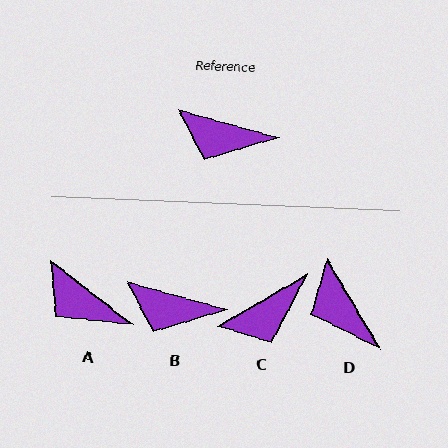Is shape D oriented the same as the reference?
No, it is off by about 43 degrees.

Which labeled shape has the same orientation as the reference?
B.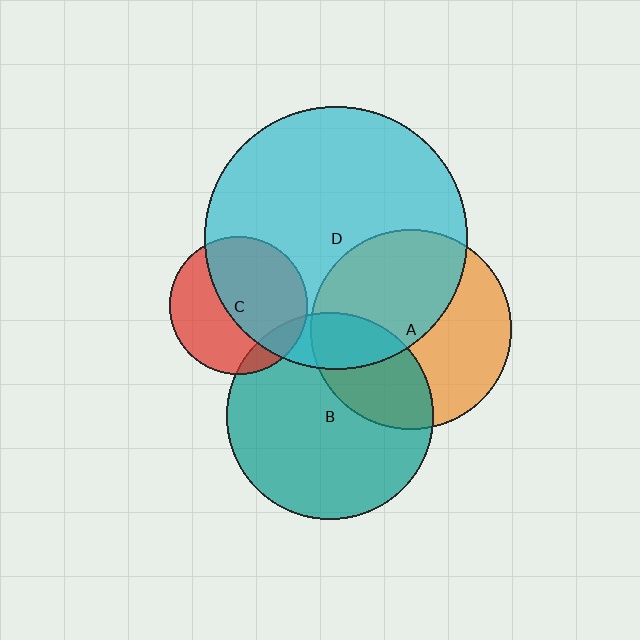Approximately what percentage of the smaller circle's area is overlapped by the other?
Approximately 55%.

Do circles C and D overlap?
Yes.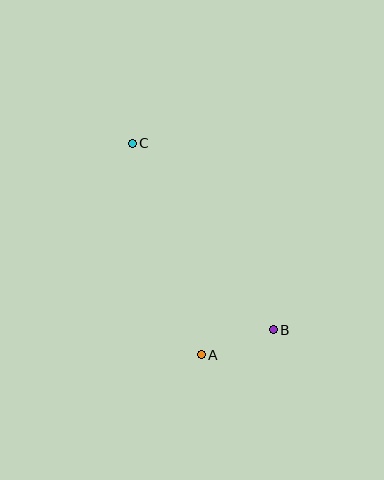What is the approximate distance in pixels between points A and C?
The distance between A and C is approximately 222 pixels.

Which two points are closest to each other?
Points A and B are closest to each other.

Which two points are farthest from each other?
Points B and C are farthest from each other.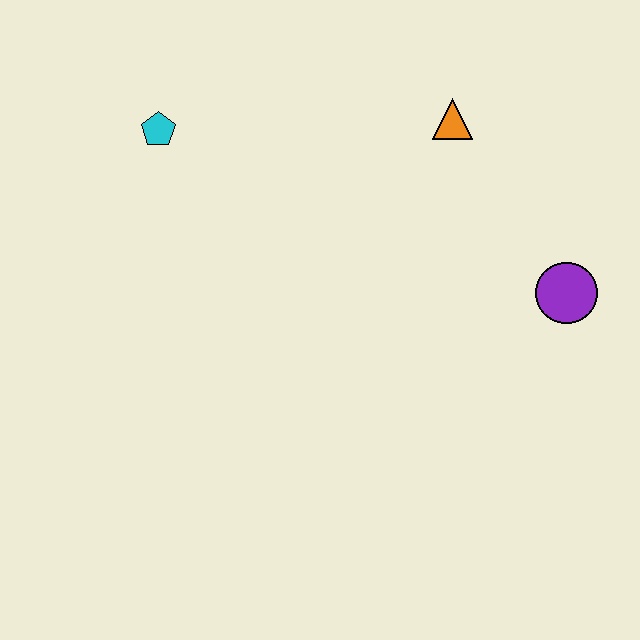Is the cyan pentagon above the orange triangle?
No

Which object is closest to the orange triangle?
The purple circle is closest to the orange triangle.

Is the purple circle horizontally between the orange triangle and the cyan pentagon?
No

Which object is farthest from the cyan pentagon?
The purple circle is farthest from the cyan pentagon.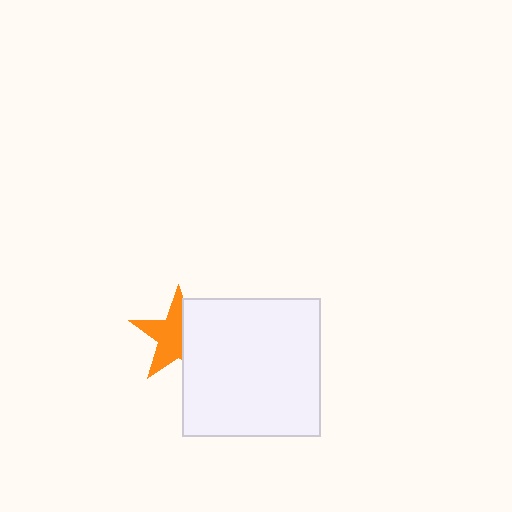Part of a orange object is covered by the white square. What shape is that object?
It is a star.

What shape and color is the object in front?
The object in front is a white square.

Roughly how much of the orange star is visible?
About half of it is visible (roughly 56%).